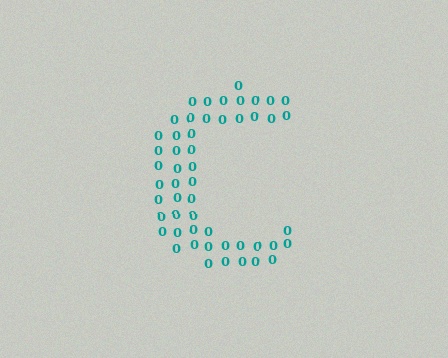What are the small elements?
The small elements are digit 0's.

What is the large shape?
The large shape is the letter C.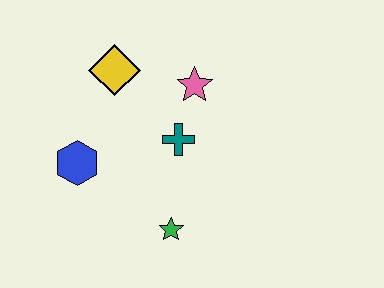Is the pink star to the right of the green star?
Yes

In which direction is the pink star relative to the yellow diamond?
The pink star is to the right of the yellow diamond.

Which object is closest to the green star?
The teal cross is closest to the green star.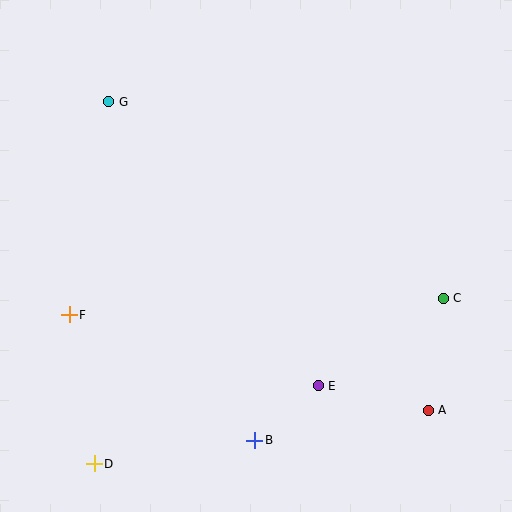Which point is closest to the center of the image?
Point E at (318, 386) is closest to the center.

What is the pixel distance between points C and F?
The distance between C and F is 374 pixels.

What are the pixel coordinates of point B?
Point B is at (255, 440).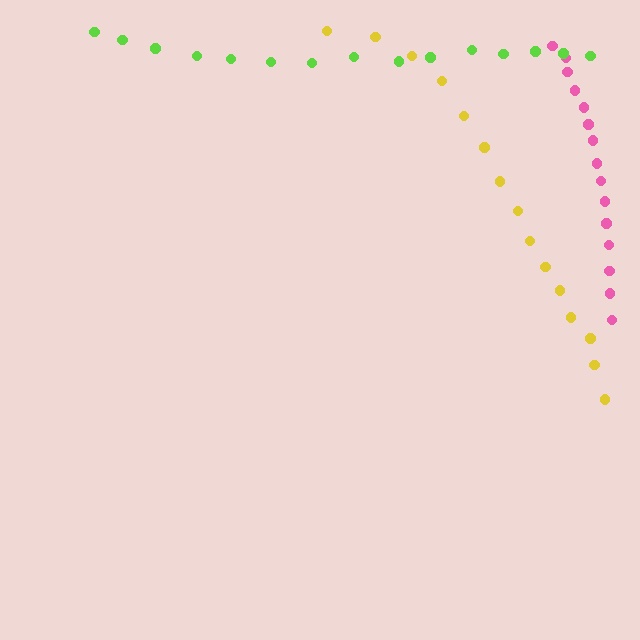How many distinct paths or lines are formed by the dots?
There are 3 distinct paths.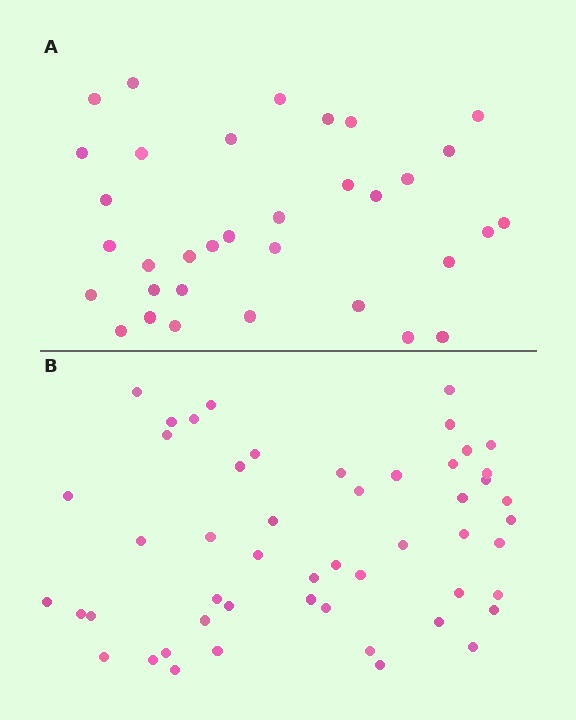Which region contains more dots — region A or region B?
Region B (the bottom region) has more dots.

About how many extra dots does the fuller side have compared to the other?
Region B has approximately 15 more dots than region A.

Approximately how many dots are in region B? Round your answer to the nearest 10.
About 50 dots. (The exact count is 51, which rounds to 50.)